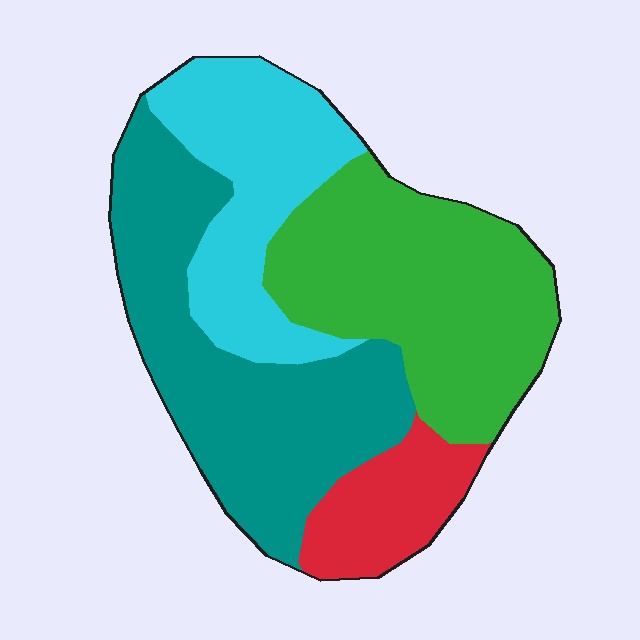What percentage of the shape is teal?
Teal takes up about one third (1/3) of the shape.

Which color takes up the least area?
Red, at roughly 10%.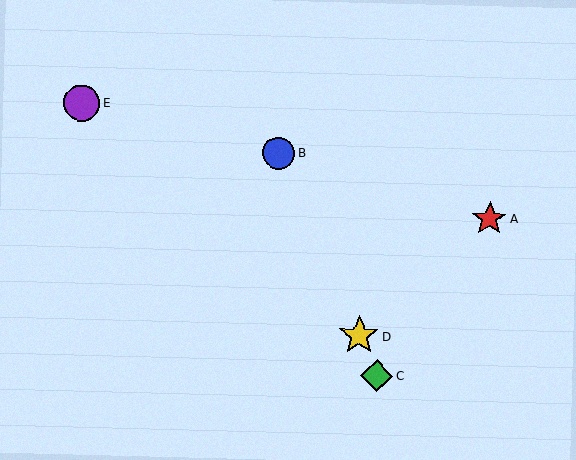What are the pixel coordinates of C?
Object C is at (377, 376).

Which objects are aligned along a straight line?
Objects B, C, D are aligned along a straight line.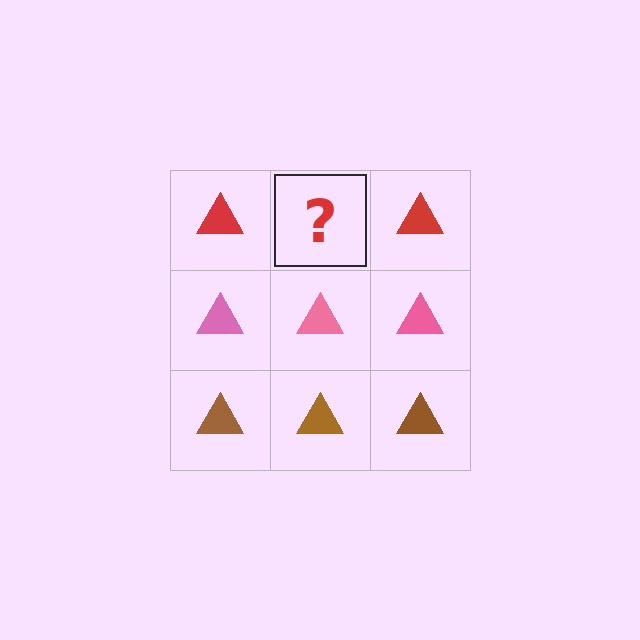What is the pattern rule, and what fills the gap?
The rule is that each row has a consistent color. The gap should be filled with a red triangle.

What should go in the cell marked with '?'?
The missing cell should contain a red triangle.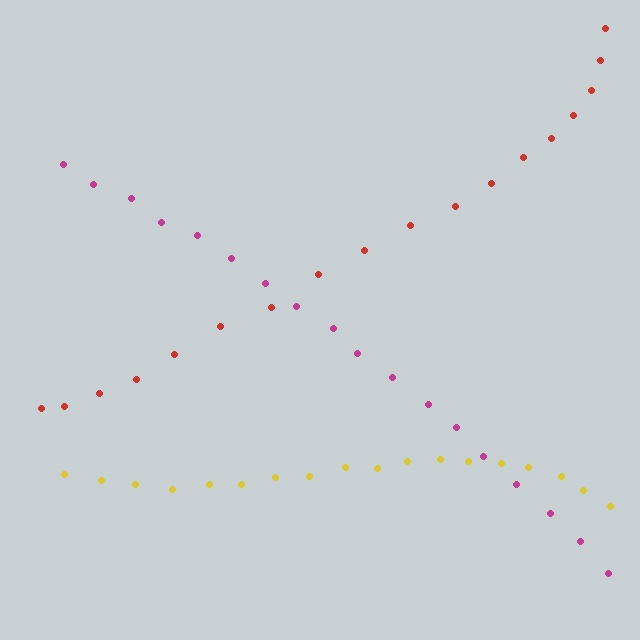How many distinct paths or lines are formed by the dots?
There are 3 distinct paths.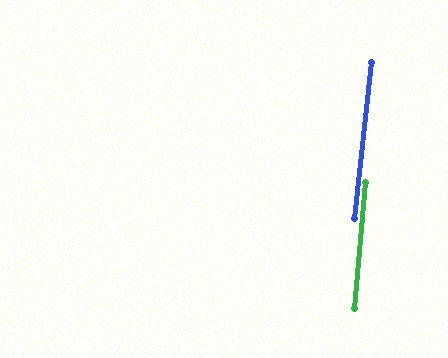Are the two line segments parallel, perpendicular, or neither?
Parallel — their directions differ by only 1.4°.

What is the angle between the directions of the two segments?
Approximately 1 degree.